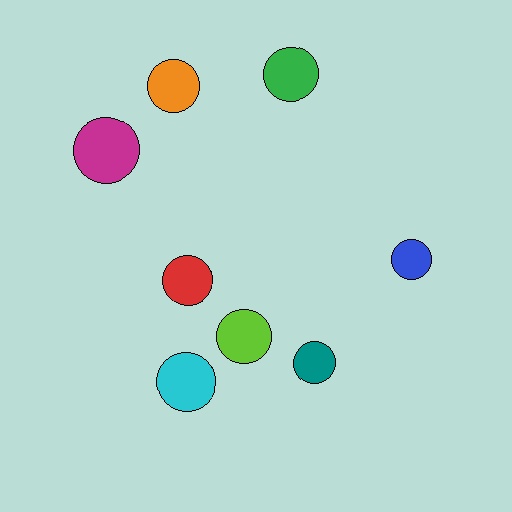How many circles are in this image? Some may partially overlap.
There are 8 circles.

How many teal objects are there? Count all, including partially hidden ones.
There is 1 teal object.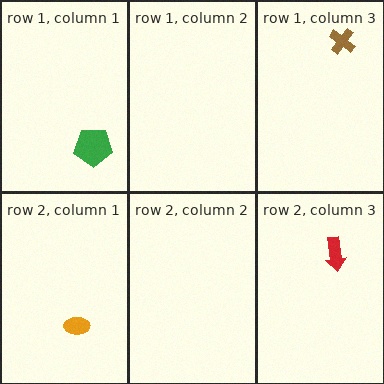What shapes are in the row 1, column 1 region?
The green pentagon.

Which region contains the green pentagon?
The row 1, column 1 region.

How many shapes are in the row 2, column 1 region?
1.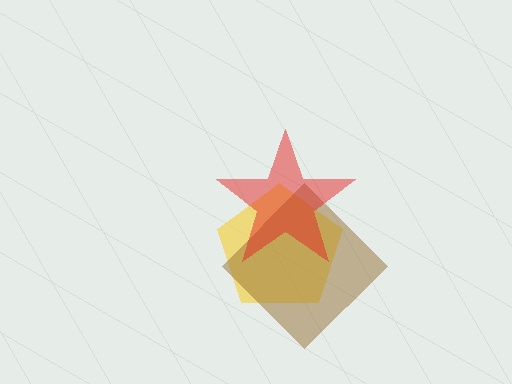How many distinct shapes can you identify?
There are 3 distinct shapes: a yellow pentagon, a brown diamond, a red star.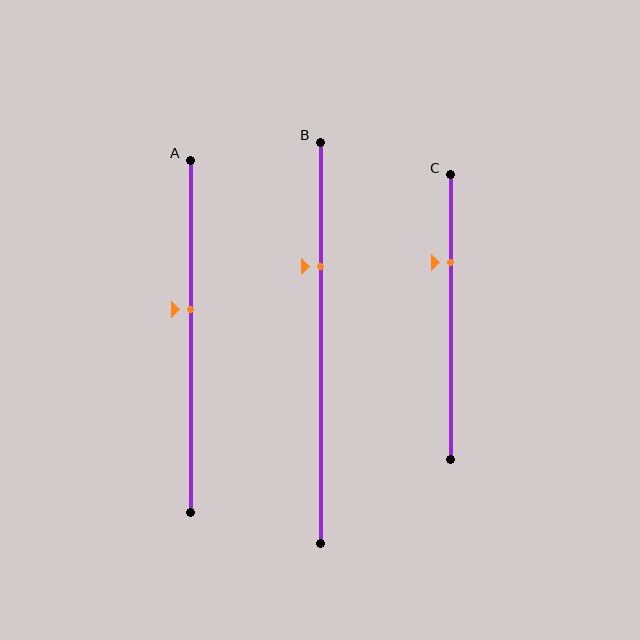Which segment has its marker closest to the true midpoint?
Segment A has its marker closest to the true midpoint.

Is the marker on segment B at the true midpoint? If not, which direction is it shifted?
No, the marker on segment B is shifted upward by about 19% of the segment length.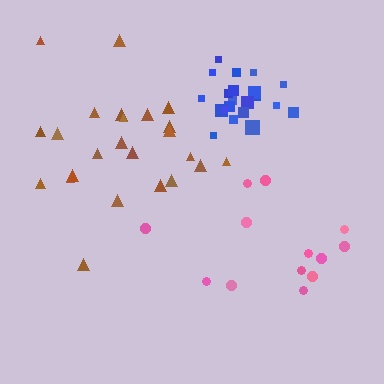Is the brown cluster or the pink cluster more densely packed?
Pink.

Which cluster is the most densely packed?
Blue.